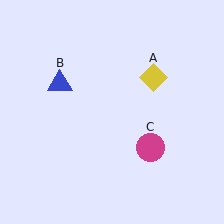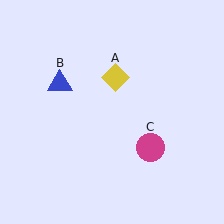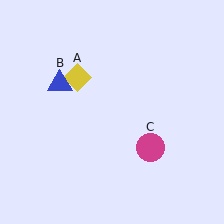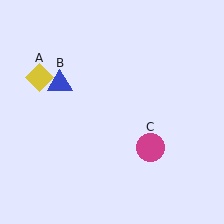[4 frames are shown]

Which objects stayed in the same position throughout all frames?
Blue triangle (object B) and magenta circle (object C) remained stationary.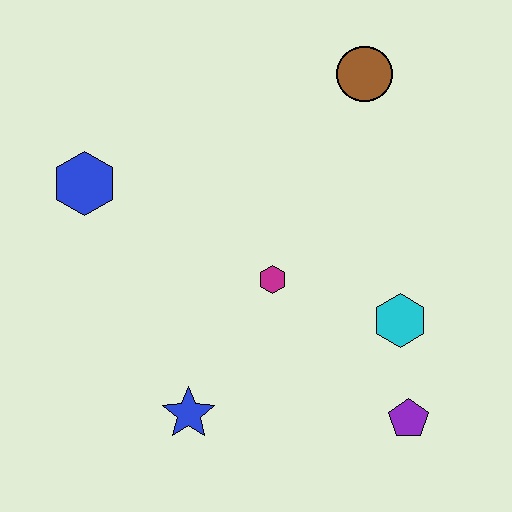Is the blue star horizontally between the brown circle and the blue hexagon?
Yes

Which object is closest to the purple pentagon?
The cyan hexagon is closest to the purple pentagon.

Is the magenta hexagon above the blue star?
Yes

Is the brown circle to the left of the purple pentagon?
Yes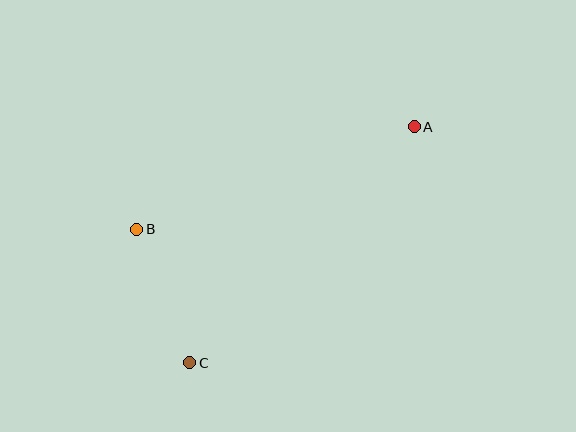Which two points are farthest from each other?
Points A and C are farthest from each other.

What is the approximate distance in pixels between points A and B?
The distance between A and B is approximately 296 pixels.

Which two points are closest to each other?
Points B and C are closest to each other.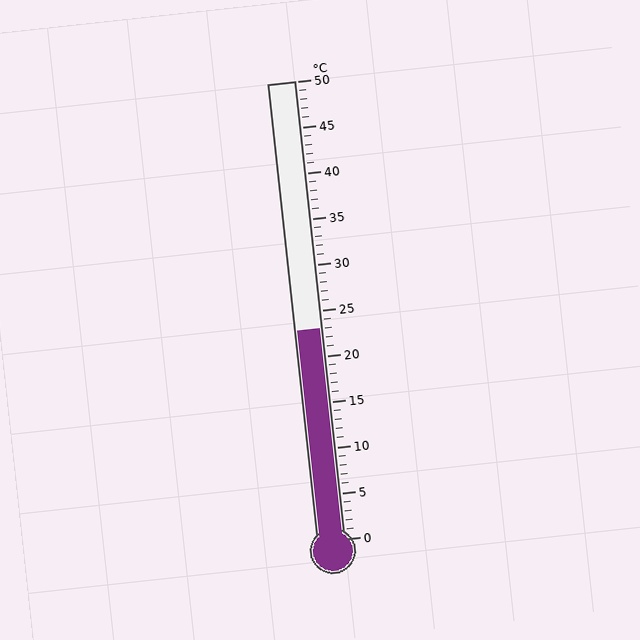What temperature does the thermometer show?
The thermometer shows approximately 23°C.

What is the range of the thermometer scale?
The thermometer scale ranges from 0°C to 50°C.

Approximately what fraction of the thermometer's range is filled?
The thermometer is filled to approximately 45% of its range.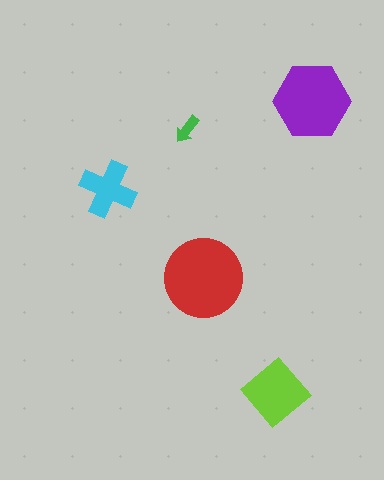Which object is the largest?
The red circle.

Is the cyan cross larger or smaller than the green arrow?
Larger.